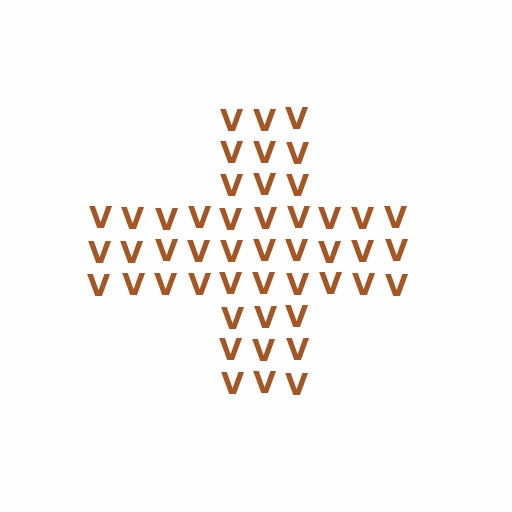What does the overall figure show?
The overall figure shows a cross.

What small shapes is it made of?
It is made of small letter V's.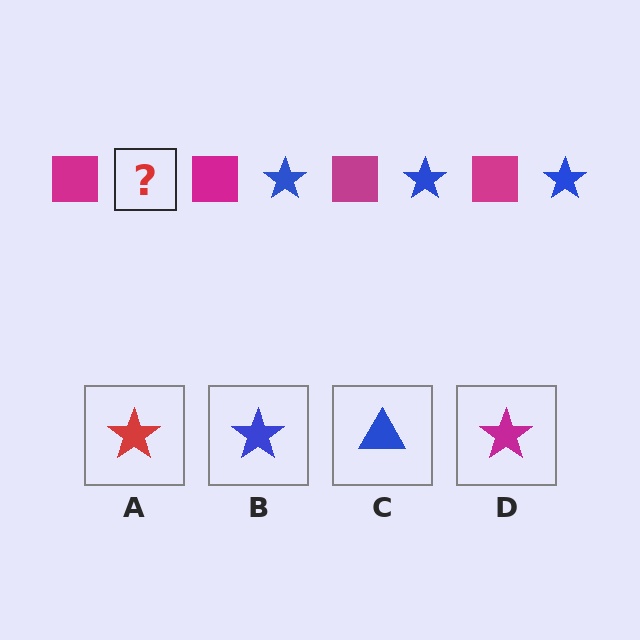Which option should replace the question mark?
Option B.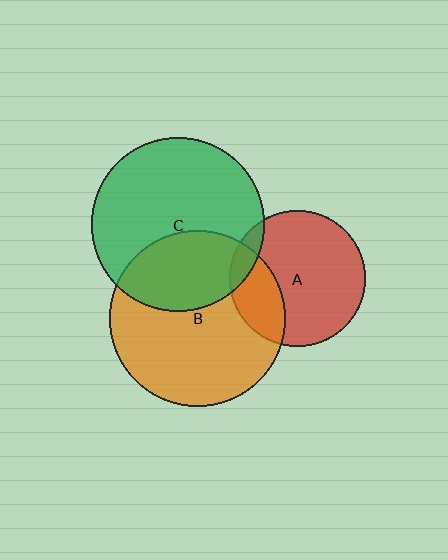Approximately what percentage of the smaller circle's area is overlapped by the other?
Approximately 35%.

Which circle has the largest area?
Circle B (orange).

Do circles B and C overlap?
Yes.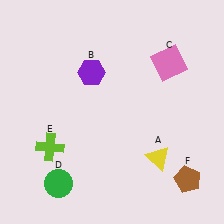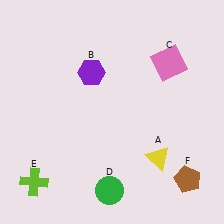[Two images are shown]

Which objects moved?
The objects that moved are: the green circle (D), the lime cross (E).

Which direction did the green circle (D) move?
The green circle (D) moved right.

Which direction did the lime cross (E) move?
The lime cross (E) moved down.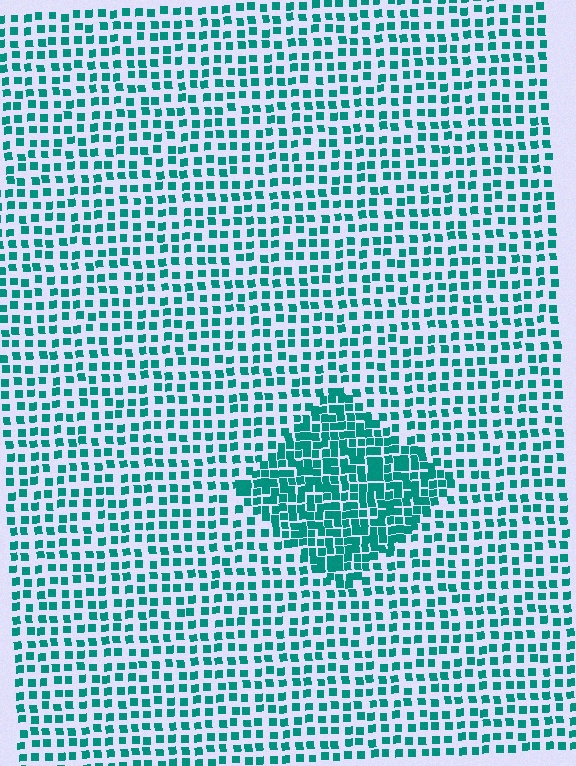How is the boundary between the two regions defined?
The boundary is defined by a change in element density (approximately 2.0x ratio). All elements are the same color, size, and shape.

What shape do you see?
I see a diamond.